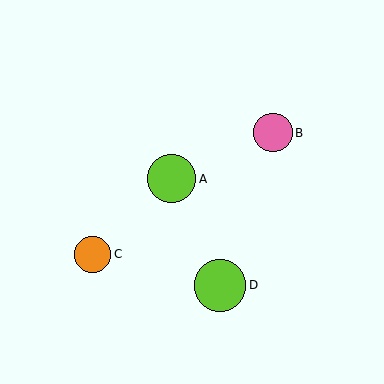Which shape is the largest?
The lime circle (labeled D) is the largest.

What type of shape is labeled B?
Shape B is a pink circle.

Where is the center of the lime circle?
The center of the lime circle is at (172, 179).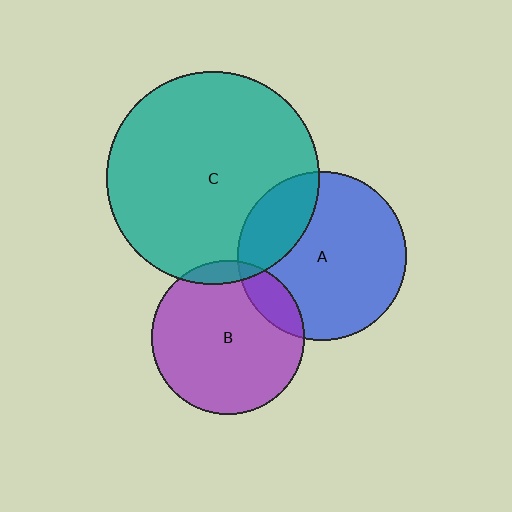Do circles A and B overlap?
Yes.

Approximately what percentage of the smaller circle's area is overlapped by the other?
Approximately 15%.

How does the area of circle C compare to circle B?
Approximately 1.9 times.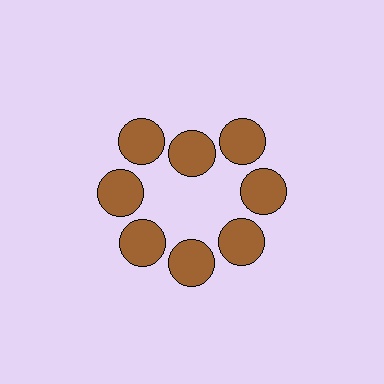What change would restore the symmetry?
The symmetry would be restored by moving it outward, back onto the ring so that all 8 circles sit at equal angles and equal distance from the center.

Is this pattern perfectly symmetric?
No. The 8 brown circles are arranged in a ring, but one element near the 12 o'clock position is pulled inward toward the center, breaking the 8-fold rotational symmetry.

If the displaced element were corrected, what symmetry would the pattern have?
It would have 8-fold rotational symmetry — the pattern would map onto itself every 45 degrees.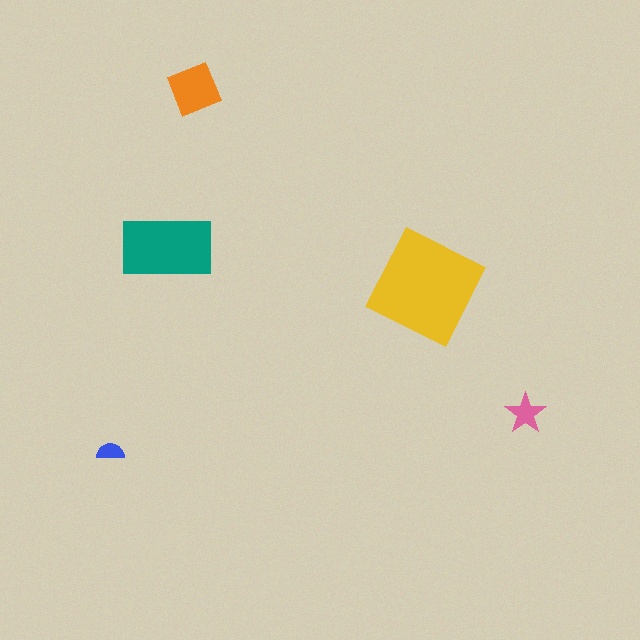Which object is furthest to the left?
The blue semicircle is leftmost.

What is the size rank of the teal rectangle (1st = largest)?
2nd.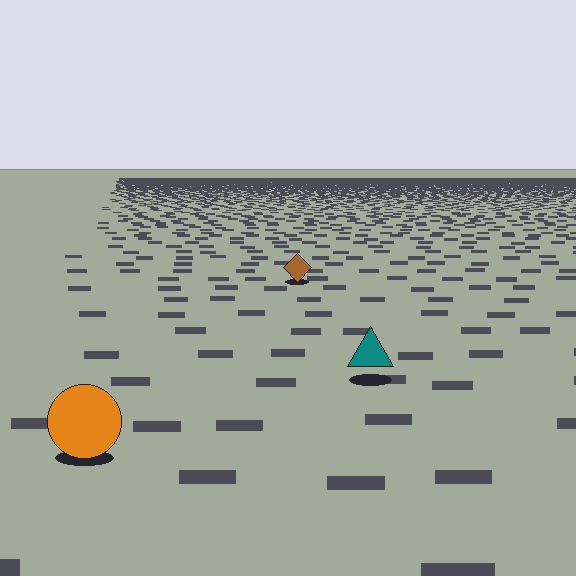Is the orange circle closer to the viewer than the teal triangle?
Yes. The orange circle is closer — you can tell from the texture gradient: the ground texture is coarser near it.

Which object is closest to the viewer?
The orange circle is closest. The texture marks near it are larger and more spread out.